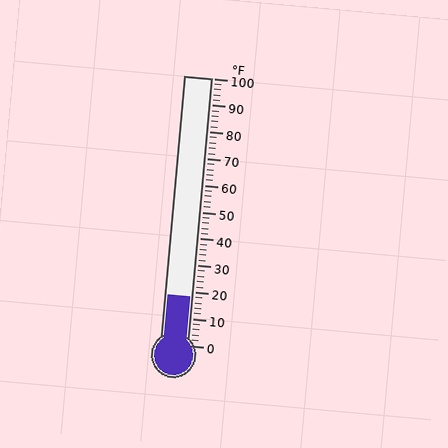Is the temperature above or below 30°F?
The temperature is below 30°F.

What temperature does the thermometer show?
The thermometer shows approximately 18°F.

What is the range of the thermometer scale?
The thermometer scale ranges from 0°F to 100°F.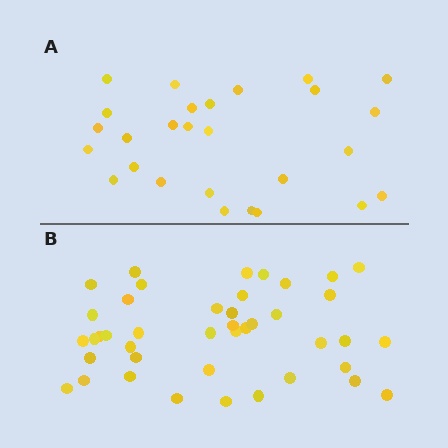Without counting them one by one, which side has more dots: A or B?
Region B (the bottom region) has more dots.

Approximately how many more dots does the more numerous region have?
Region B has approximately 15 more dots than region A.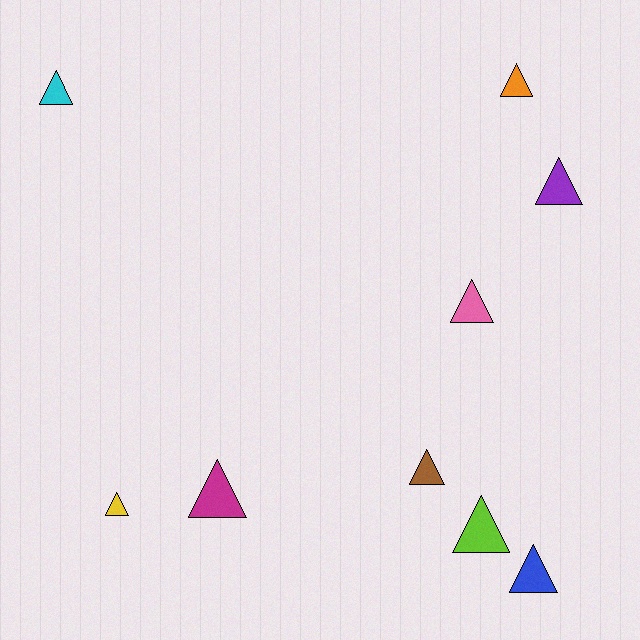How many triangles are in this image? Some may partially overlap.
There are 9 triangles.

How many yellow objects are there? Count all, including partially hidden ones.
There is 1 yellow object.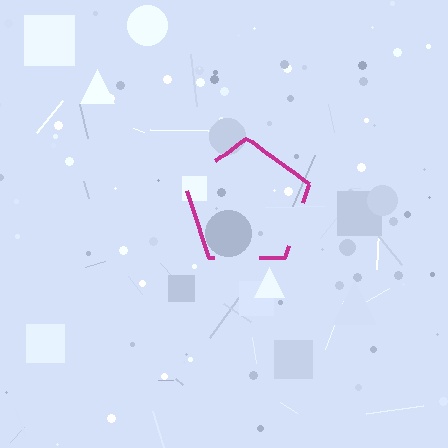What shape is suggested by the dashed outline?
The dashed outline suggests a pentagon.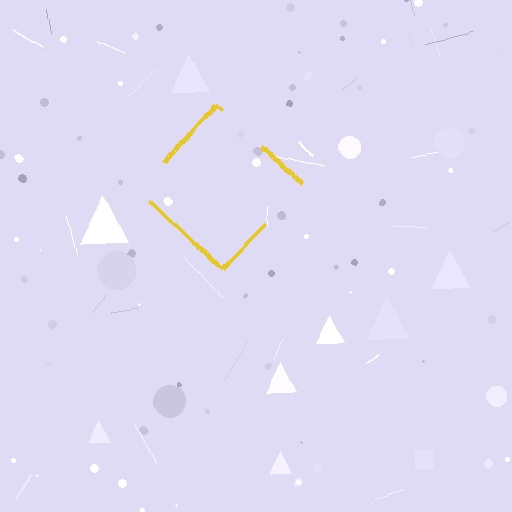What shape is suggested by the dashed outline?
The dashed outline suggests a diamond.